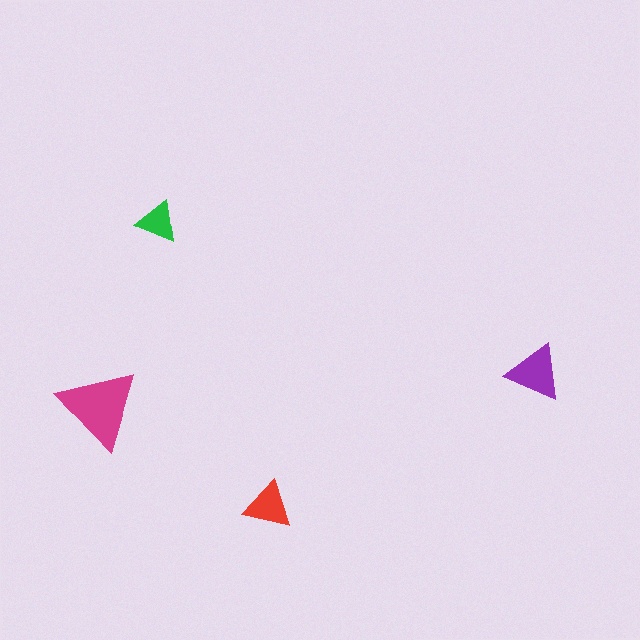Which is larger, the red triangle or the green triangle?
The red one.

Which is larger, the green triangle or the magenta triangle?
The magenta one.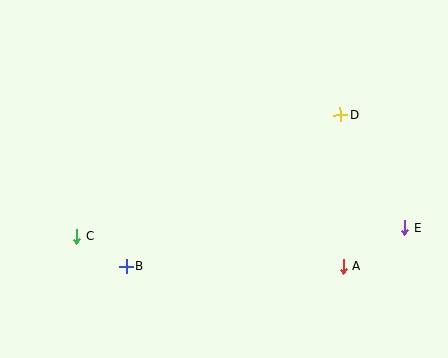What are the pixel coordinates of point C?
Point C is at (77, 237).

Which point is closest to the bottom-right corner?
Point E is closest to the bottom-right corner.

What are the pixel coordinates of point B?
Point B is at (126, 266).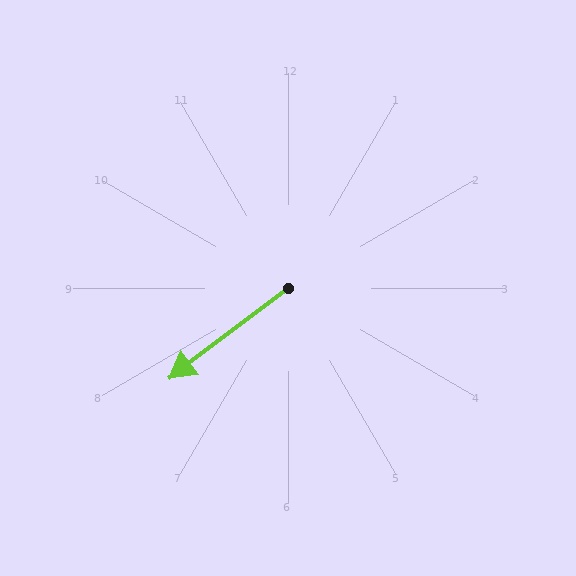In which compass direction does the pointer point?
Southwest.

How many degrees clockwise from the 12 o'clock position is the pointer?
Approximately 233 degrees.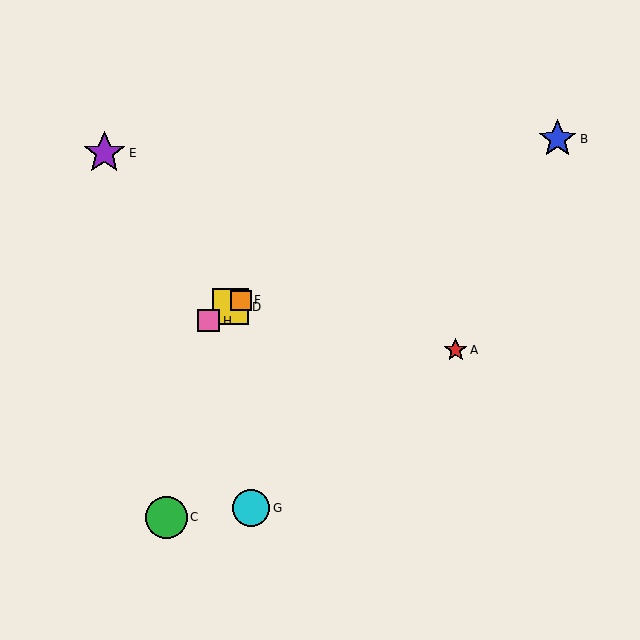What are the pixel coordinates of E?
Object E is at (104, 153).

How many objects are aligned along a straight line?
3 objects (D, F, H) are aligned along a straight line.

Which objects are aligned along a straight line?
Objects D, F, H are aligned along a straight line.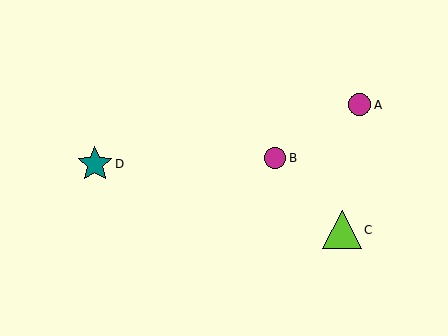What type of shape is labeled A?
Shape A is a magenta circle.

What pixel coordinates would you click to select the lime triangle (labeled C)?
Click at (342, 230) to select the lime triangle C.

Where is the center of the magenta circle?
The center of the magenta circle is at (275, 158).